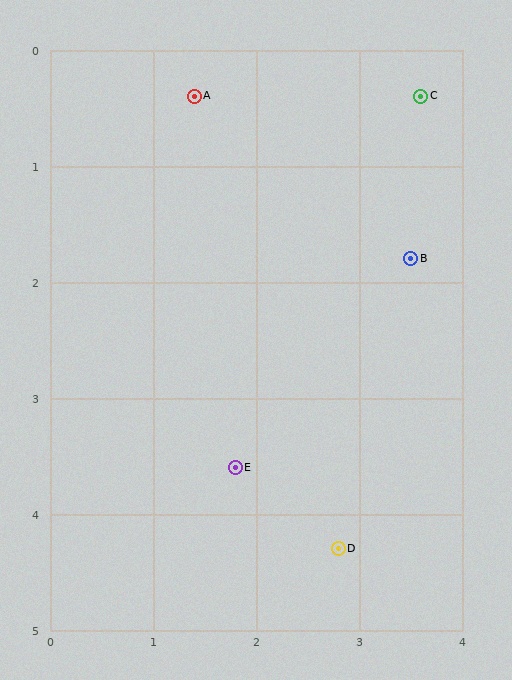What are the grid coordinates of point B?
Point B is at approximately (3.5, 1.8).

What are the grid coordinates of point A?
Point A is at approximately (1.4, 0.4).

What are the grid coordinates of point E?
Point E is at approximately (1.8, 3.6).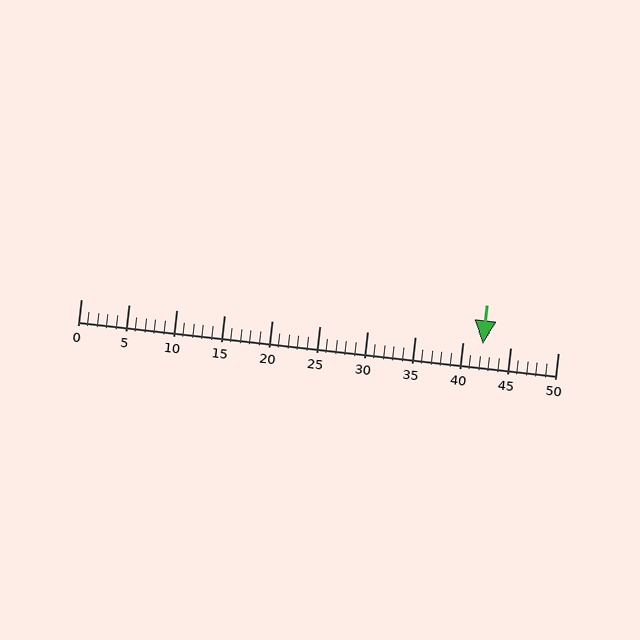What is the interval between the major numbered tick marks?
The major tick marks are spaced 5 units apart.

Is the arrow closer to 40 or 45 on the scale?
The arrow is closer to 40.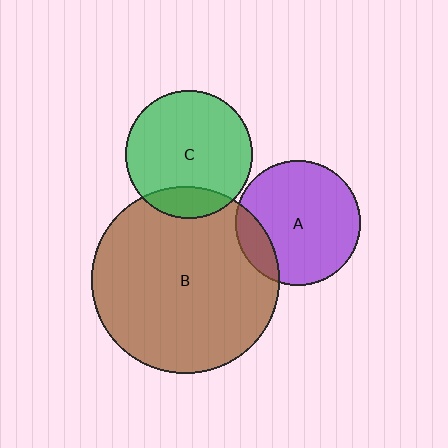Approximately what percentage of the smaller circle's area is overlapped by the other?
Approximately 15%.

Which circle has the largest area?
Circle B (brown).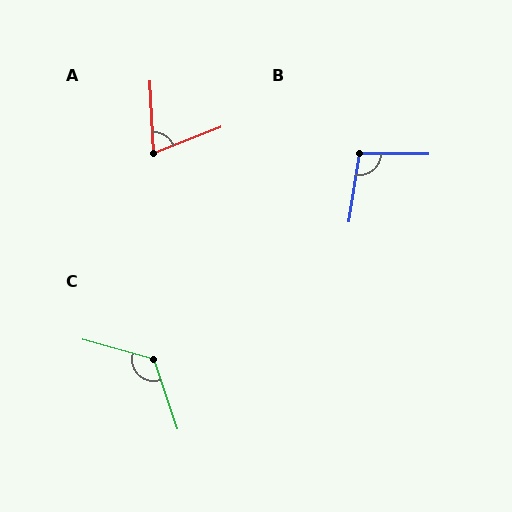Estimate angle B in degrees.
Approximately 98 degrees.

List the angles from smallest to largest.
A (72°), B (98°), C (124°).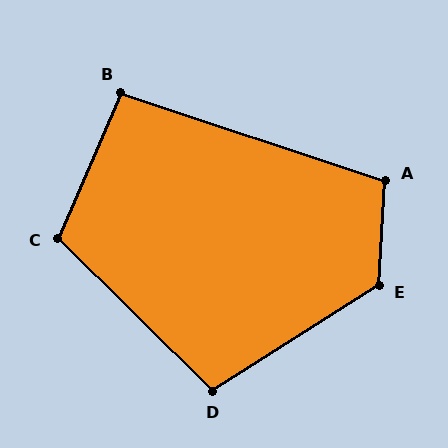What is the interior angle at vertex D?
Approximately 103 degrees (obtuse).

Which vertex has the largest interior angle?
E, at approximately 126 degrees.